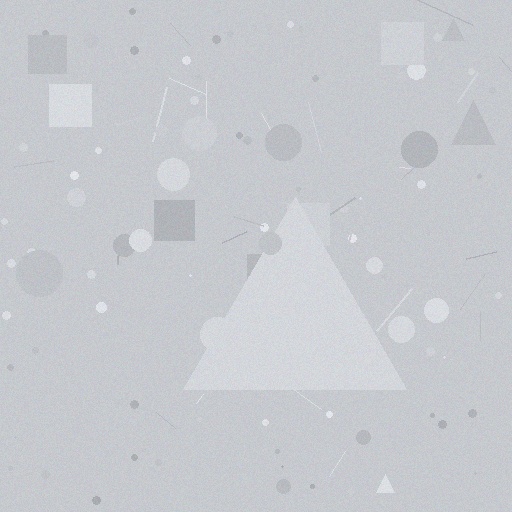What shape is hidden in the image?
A triangle is hidden in the image.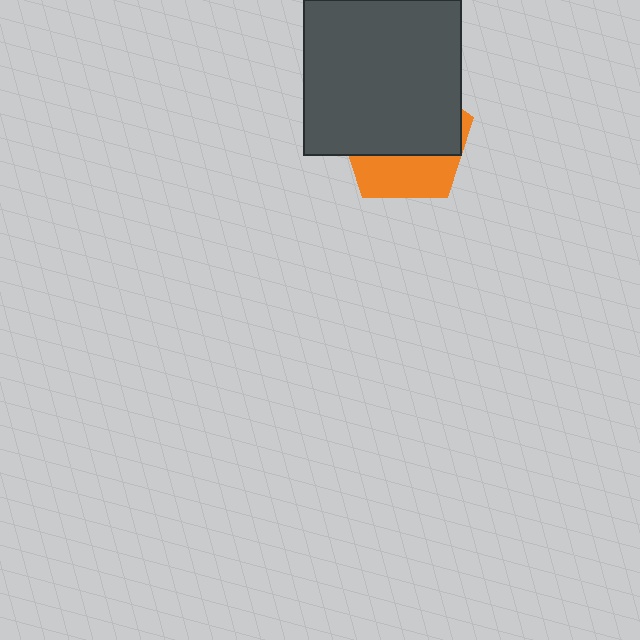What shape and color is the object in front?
The object in front is a dark gray square.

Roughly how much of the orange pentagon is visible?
A small part of it is visible (roughly 36%).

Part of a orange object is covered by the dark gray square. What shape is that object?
It is a pentagon.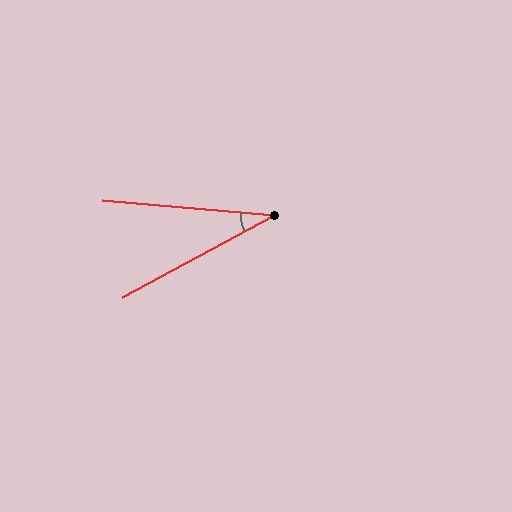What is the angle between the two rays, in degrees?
Approximately 33 degrees.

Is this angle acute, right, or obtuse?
It is acute.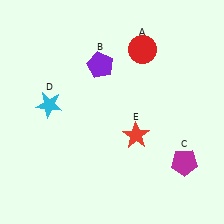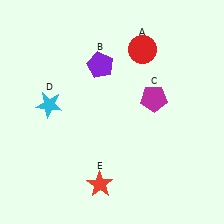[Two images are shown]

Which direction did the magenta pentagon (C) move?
The magenta pentagon (C) moved up.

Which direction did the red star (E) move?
The red star (E) moved down.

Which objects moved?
The objects that moved are: the magenta pentagon (C), the red star (E).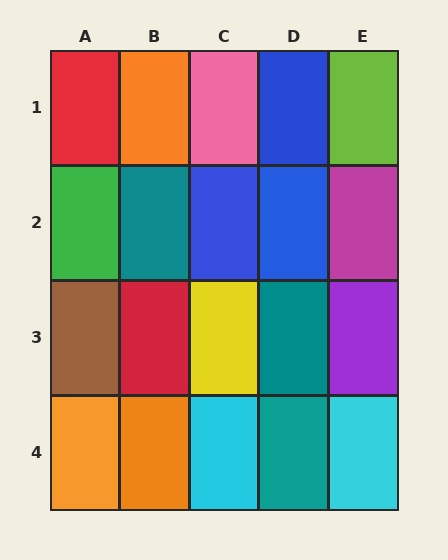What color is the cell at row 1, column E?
Lime.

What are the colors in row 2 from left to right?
Green, teal, blue, blue, magenta.